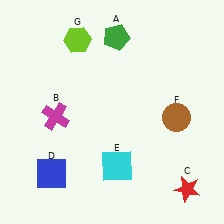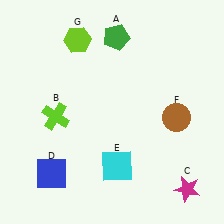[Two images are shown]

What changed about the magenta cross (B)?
In Image 1, B is magenta. In Image 2, it changed to lime.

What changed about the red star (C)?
In Image 1, C is red. In Image 2, it changed to magenta.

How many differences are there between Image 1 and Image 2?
There are 2 differences between the two images.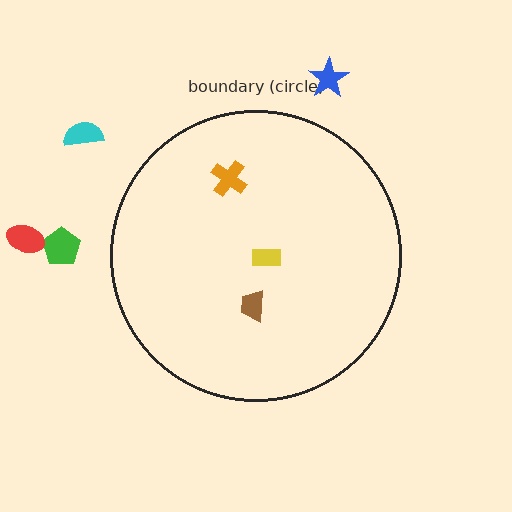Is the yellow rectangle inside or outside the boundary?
Inside.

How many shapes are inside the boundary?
3 inside, 4 outside.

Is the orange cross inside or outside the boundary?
Inside.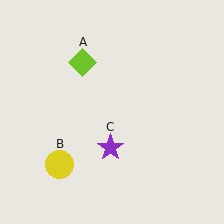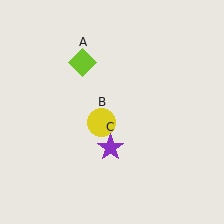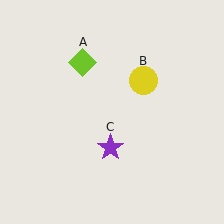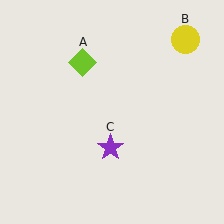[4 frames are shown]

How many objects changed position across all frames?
1 object changed position: yellow circle (object B).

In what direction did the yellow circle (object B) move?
The yellow circle (object B) moved up and to the right.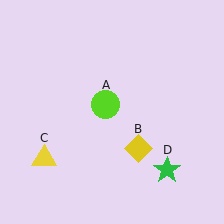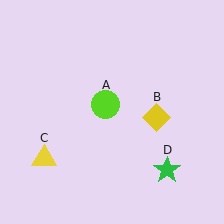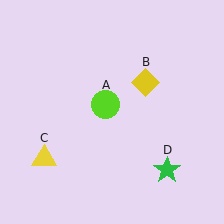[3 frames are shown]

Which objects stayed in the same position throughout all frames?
Lime circle (object A) and yellow triangle (object C) and green star (object D) remained stationary.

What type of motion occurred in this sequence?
The yellow diamond (object B) rotated counterclockwise around the center of the scene.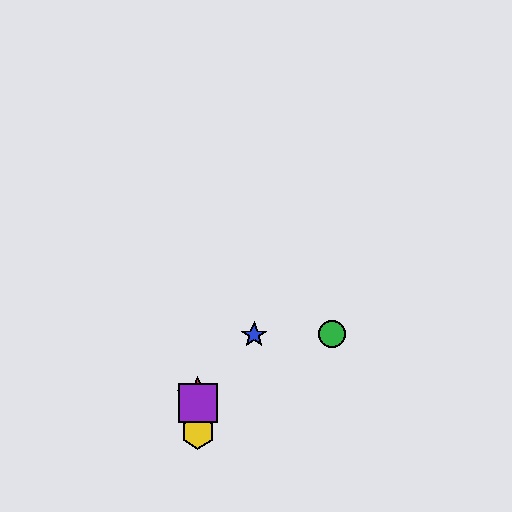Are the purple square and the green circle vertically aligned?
No, the purple square is at x≈198 and the green circle is at x≈332.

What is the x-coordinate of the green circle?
The green circle is at x≈332.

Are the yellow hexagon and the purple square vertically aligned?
Yes, both are at x≈198.